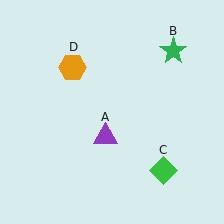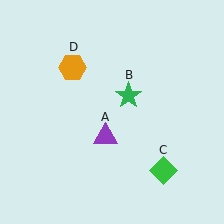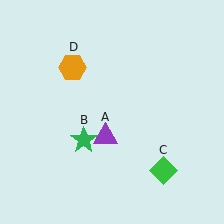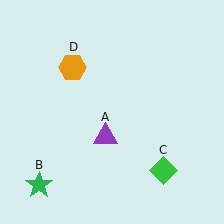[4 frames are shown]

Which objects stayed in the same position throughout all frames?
Purple triangle (object A) and green diamond (object C) and orange hexagon (object D) remained stationary.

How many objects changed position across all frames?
1 object changed position: green star (object B).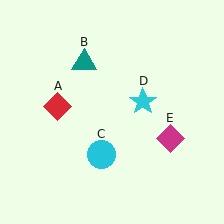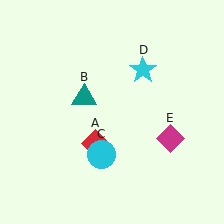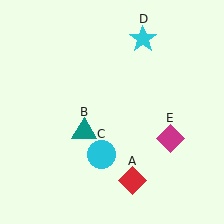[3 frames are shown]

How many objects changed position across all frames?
3 objects changed position: red diamond (object A), teal triangle (object B), cyan star (object D).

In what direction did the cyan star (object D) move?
The cyan star (object D) moved up.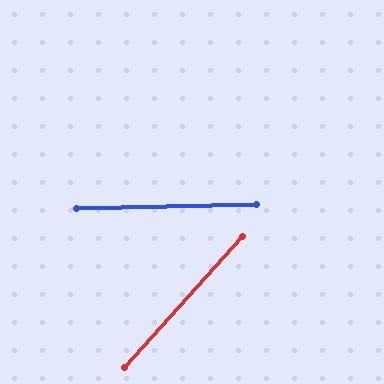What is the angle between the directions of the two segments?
Approximately 47 degrees.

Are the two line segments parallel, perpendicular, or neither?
Neither parallel nor perpendicular — they differ by about 47°.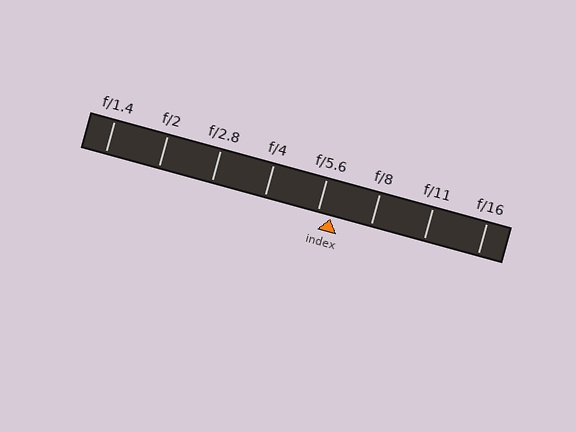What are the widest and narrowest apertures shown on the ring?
The widest aperture shown is f/1.4 and the narrowest is f/16.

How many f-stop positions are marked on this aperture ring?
There are 8 f-stop positions marked.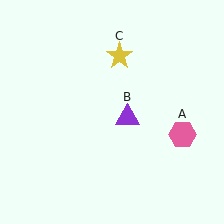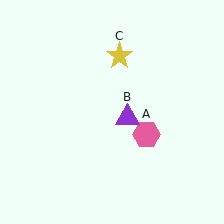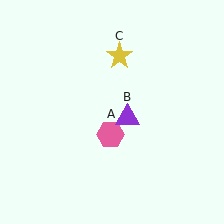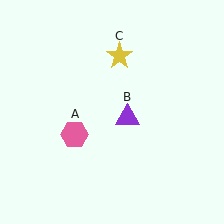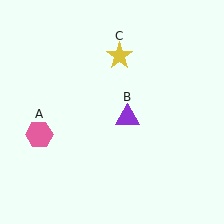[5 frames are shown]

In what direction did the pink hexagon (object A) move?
The pink hexagon (object A) moved left.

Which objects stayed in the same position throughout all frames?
Purple triangle (object B) and yellow star (object C) remained stationary.